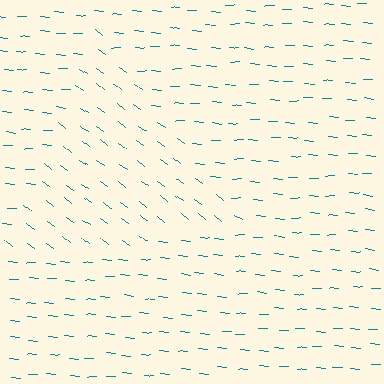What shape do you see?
I see a triangle.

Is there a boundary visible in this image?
Yes, there is a texture boundary formed by a change in line orientation.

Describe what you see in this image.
The image is filled with small teal line segments. A triangle region in the image has lines oriented differently from the surrounding lines, creating a visible texture boundary.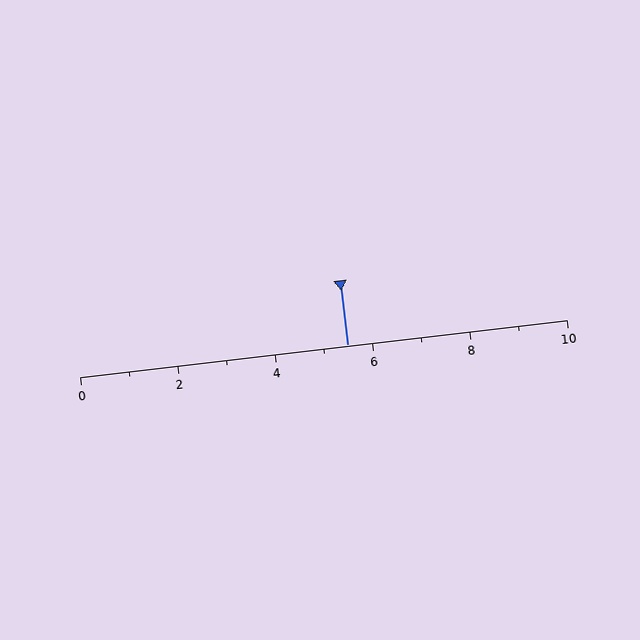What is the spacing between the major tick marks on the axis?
The major ticks are spaced 2 apart.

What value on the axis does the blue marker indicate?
The marker indicates approximately 5.5.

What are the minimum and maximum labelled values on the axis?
The axis runs from 0 to 10.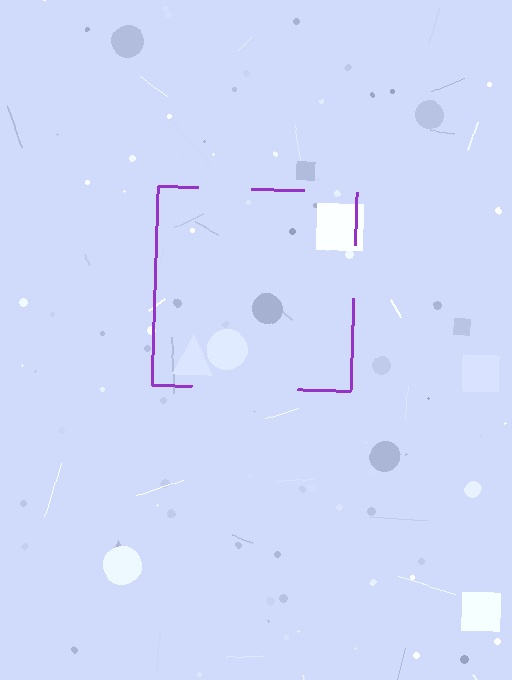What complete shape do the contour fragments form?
The contour fragments form a square.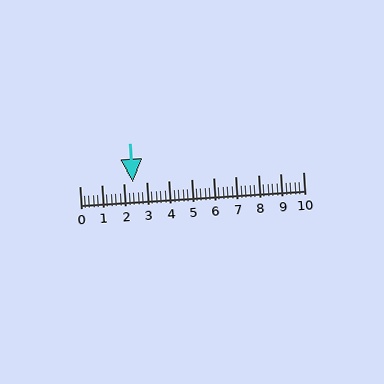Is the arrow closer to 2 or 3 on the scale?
The arrow is closer to 2.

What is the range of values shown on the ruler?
The ruler shows values from 0 to 10.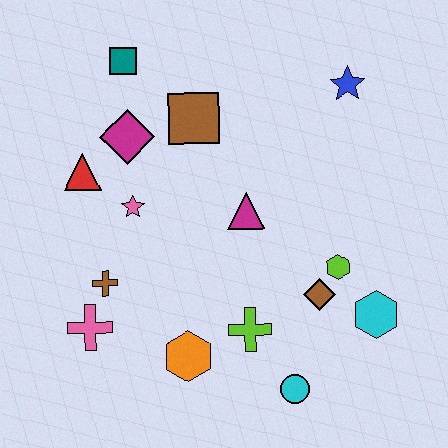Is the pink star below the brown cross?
No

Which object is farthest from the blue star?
The pink cross is farthest from the blue star.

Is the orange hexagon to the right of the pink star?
Yes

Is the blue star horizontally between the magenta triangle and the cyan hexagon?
Yes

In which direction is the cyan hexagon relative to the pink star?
The cyan hexagon is to the right of the pink star.